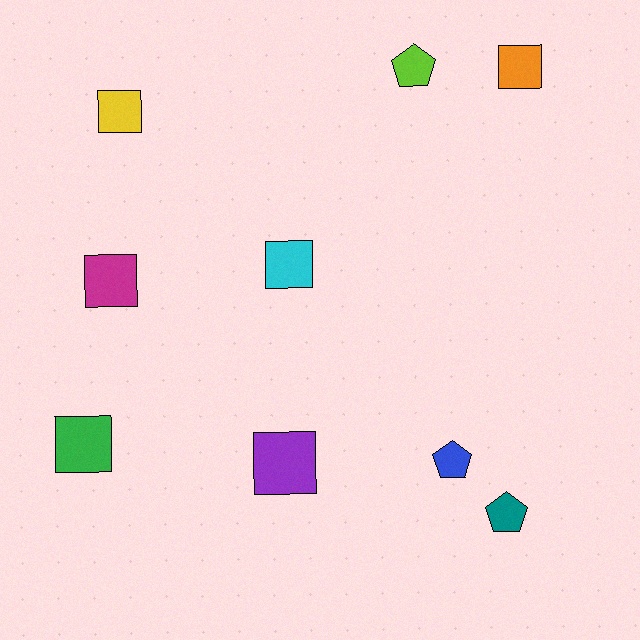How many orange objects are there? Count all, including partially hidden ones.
There is 1 orange object.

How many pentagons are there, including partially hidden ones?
There are 3 pentagons.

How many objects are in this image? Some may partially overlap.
There are 9 objects.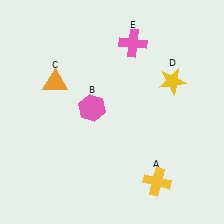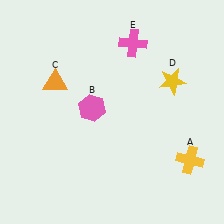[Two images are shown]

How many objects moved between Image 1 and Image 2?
1 object moved between the two images.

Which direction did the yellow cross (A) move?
The yellow cross (A) moved right.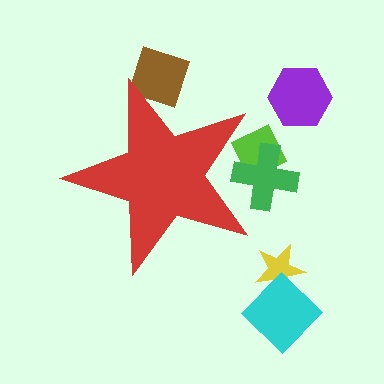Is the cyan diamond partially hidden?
No, the cyan diamond is fully visible.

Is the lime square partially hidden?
Yes, the lime square is partially hidden behind the red star.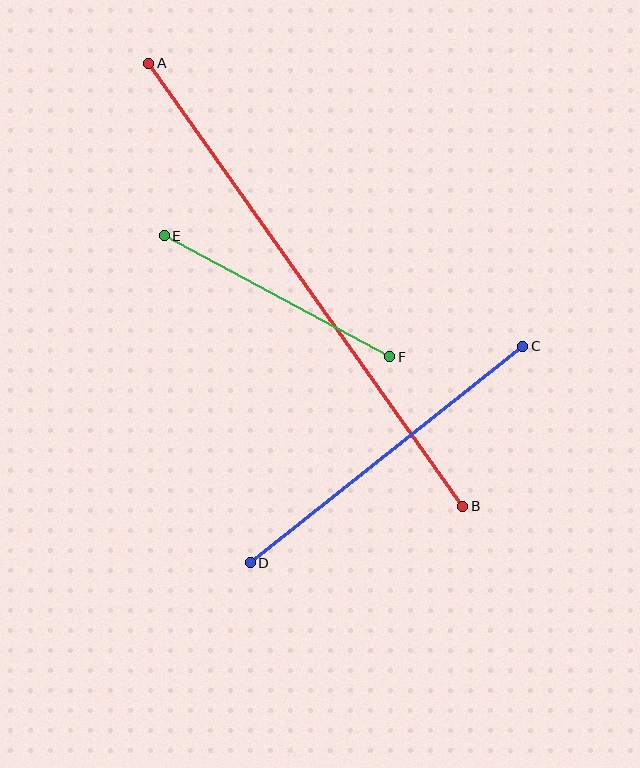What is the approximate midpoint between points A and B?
The midpoint is at approximately (306, 285) pixels.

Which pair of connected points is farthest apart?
Points A and B are farthest apart.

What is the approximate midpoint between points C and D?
The midpoint is at approximately (387, 454) pixels.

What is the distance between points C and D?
The distance is approximately 348 pixels.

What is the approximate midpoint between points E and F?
The midpoint is at approximately (277, 296) pixels.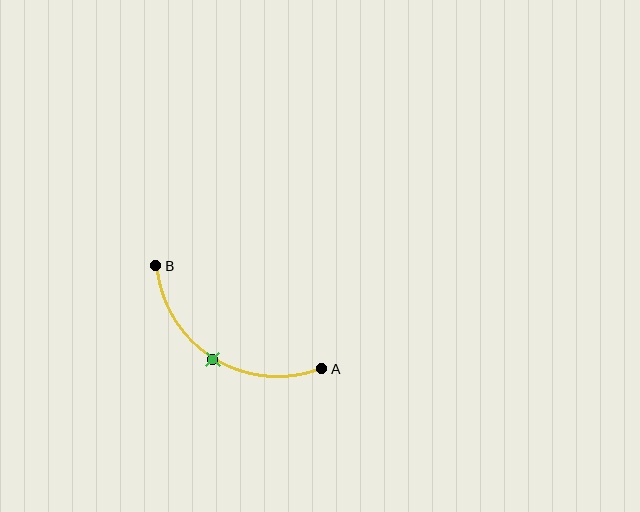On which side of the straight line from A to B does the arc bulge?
The arc bulges below the straight line connecting A and B.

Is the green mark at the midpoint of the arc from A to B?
Yes. The green mark lies on the arc at equal arc-length from both A and B — it is the arc midpoint.